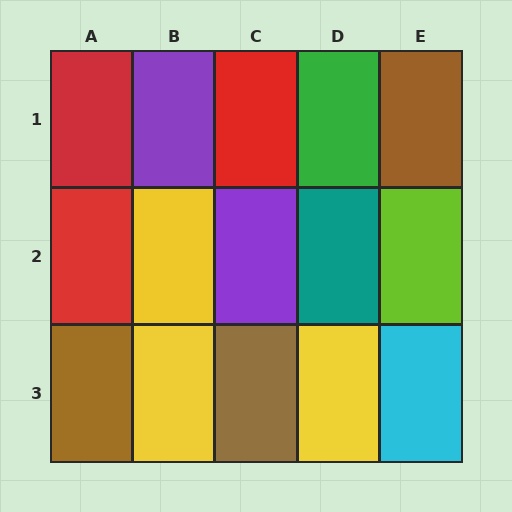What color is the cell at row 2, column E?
Lime.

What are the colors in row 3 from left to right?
Brown, yellow, brown, yellow, cyan.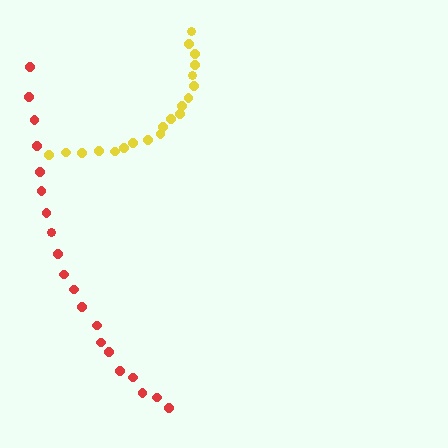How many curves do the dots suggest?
There are 2 distinct paths.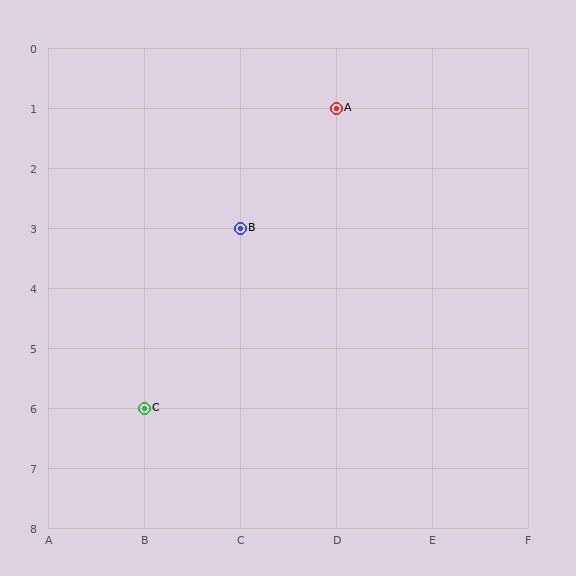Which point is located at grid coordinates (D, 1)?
Point A is at (D, 1).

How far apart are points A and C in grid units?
Points A and C are 2 columns and 5 rows apart (about 5.4 grid units diagonally).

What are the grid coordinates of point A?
Point A is at grid coordinates (D, 1).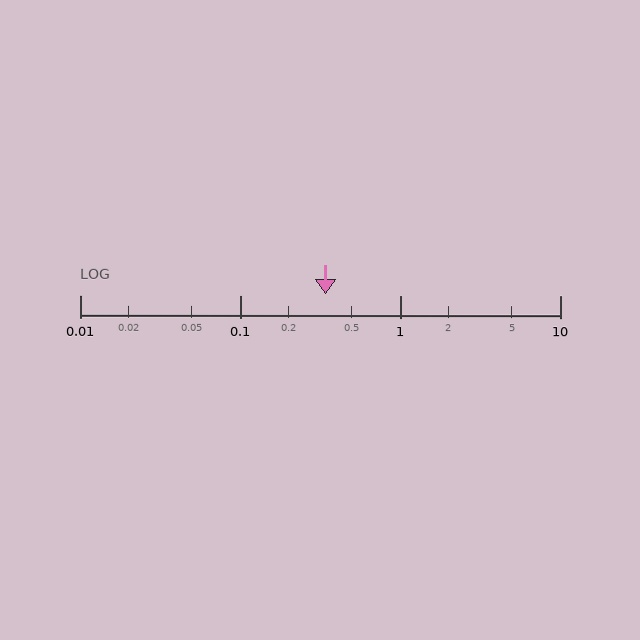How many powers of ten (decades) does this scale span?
The scale spans 3 decades, from 0.01 to 10.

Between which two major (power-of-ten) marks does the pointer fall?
The pointer is between 0.1 and 1.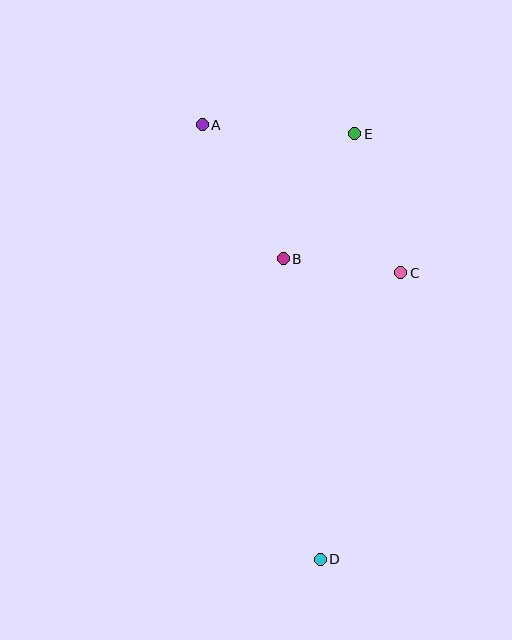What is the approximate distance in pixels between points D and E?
The distance between D and E is approximately 427 pixels.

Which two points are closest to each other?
Points B and C are closest to each other.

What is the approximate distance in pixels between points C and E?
The distance between C and E is approximately 147 pixels.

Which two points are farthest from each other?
Points A and D are farthest from each other.